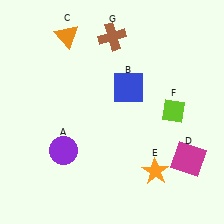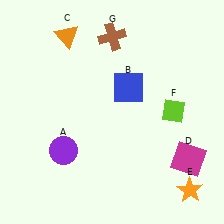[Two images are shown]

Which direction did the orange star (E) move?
The orange star (E) moved right.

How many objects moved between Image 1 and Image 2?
1 object moved between the two images.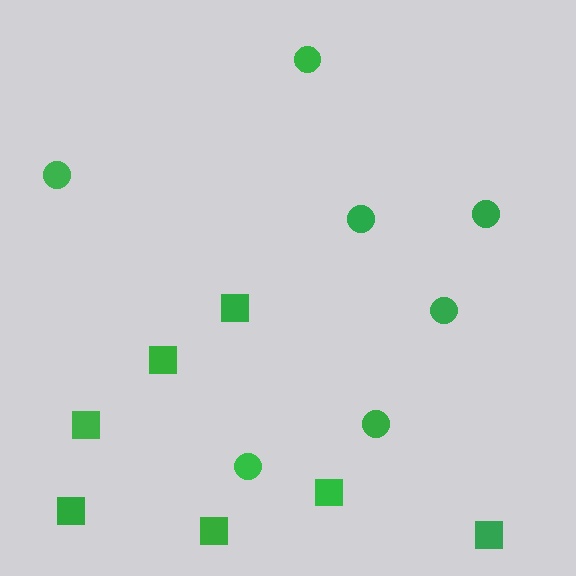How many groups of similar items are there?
There are 2 groups: one group of squares (7) and one group of circles (7).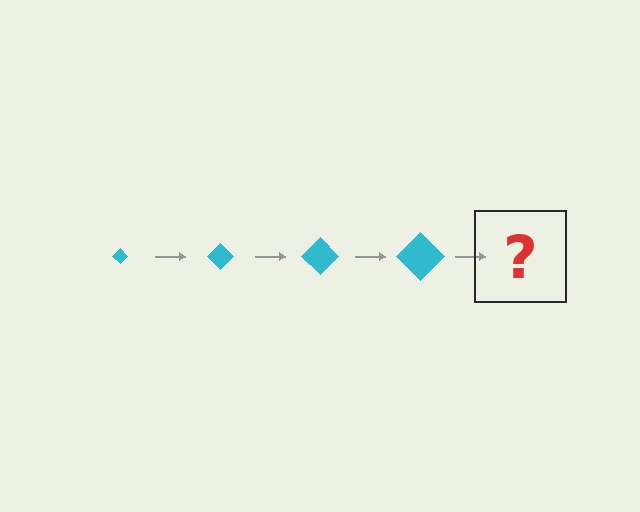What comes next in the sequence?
The next element should be a cyan diamond, larger than the previous one.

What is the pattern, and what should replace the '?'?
The pattern is that the diamond gets progressively larger each step. The '?' should be a cyan diamond, larger than the previous one.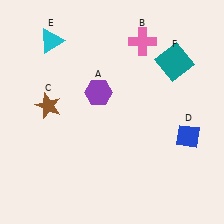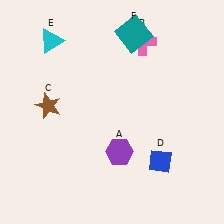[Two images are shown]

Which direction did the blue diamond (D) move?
The blue diamond (D) moved left.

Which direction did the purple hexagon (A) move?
The purple hexagon (A) moved down.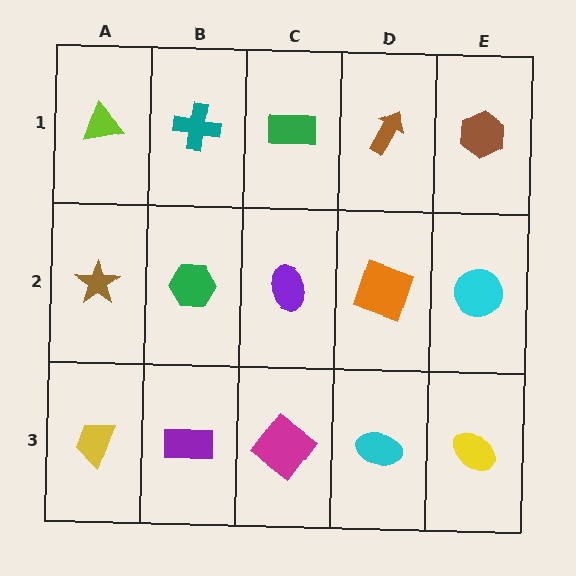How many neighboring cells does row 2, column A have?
3.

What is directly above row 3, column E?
A cyan circle.